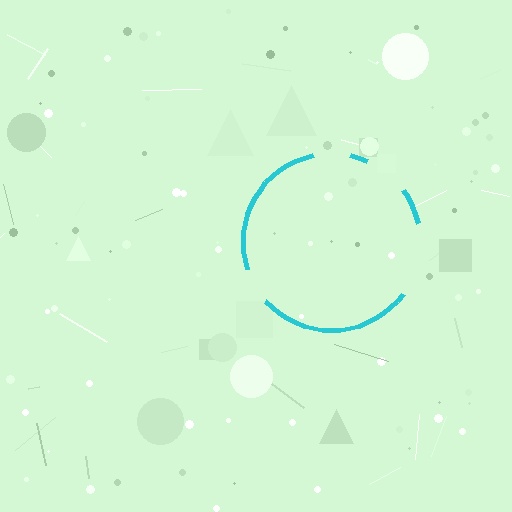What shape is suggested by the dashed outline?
The dashed outline suggests a circle.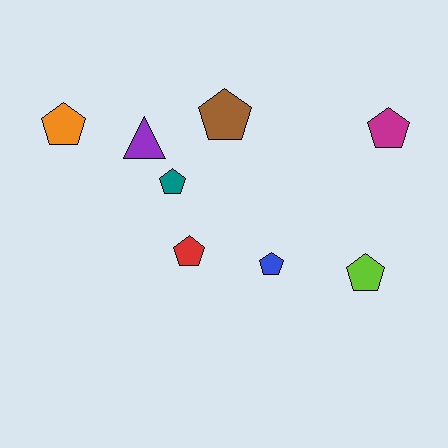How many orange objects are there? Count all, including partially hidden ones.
There is 1 orange object.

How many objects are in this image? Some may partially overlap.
There are 8 objects.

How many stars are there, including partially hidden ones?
There are no stars.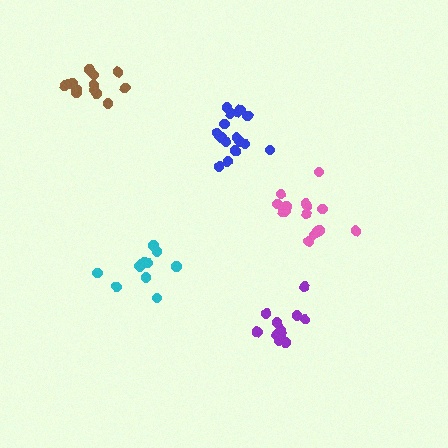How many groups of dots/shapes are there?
There are 5 groups.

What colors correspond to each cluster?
The clusters are colored: purple, cyan, brown, blue, pink.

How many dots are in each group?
Group 1: 11 dots, Group 2: 10 dots, Group 3: 13 dots, Group 4: 16 dots, Group 5: 15 dots (65 total).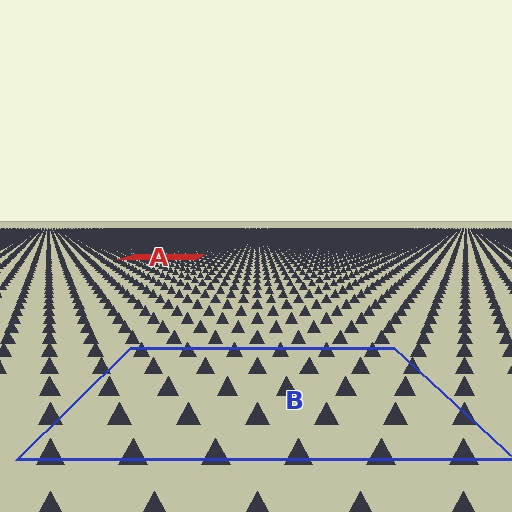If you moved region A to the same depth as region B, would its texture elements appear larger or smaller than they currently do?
They would appear larger. At a closer depth, the same texture elements are projected at a bigger on-screen size.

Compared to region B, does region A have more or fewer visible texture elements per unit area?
Region A has more texture elements per unit area — they are packed more densely because it is farther away.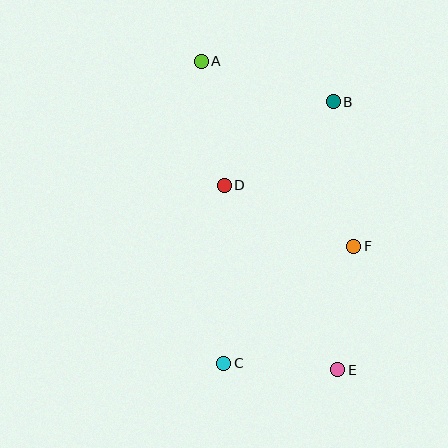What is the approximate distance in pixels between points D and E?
The distance between D and E is approximately 217 pixels.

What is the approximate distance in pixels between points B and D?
The distance between B and D is approximately 137 pixels.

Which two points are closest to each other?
Points C and E are closest to each other.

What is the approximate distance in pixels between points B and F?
The distance between B and F is approximately 146 pixels.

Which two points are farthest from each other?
Points A and E are farthest from each other.